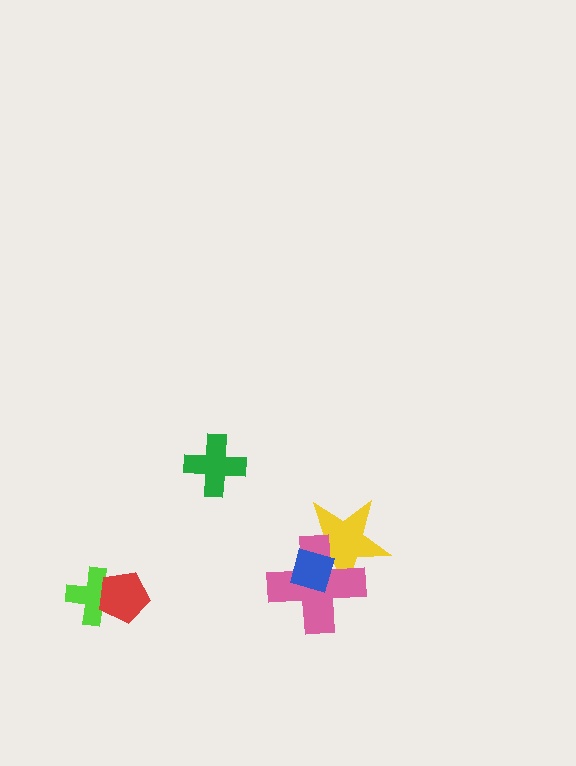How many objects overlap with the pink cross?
2 objects overlap with the pink cross.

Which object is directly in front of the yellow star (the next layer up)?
The pink cross is directly in front of the yellow star.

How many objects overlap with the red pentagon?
1 object overlaps with the red pentagon.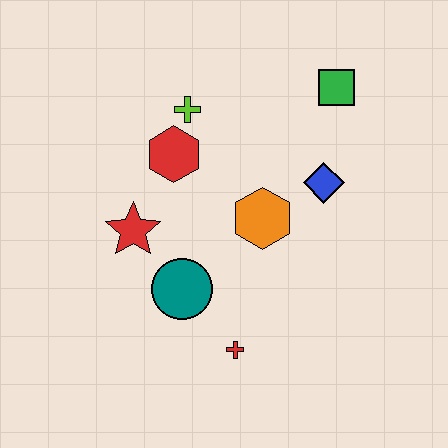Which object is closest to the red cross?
The teal circle is closest to the red cross.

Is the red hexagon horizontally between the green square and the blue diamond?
No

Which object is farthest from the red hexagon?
The red cross is farthest from the red hexagon.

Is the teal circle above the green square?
No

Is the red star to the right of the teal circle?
No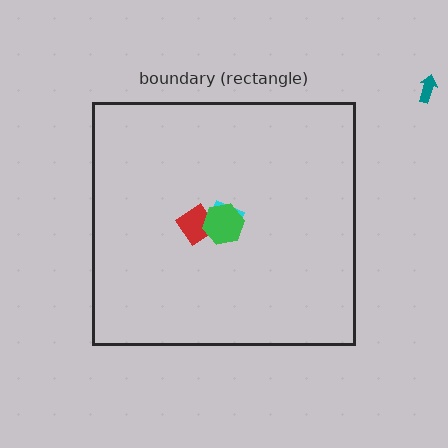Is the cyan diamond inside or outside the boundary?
Inside.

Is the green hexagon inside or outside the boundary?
Inside.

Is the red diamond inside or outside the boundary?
Inside.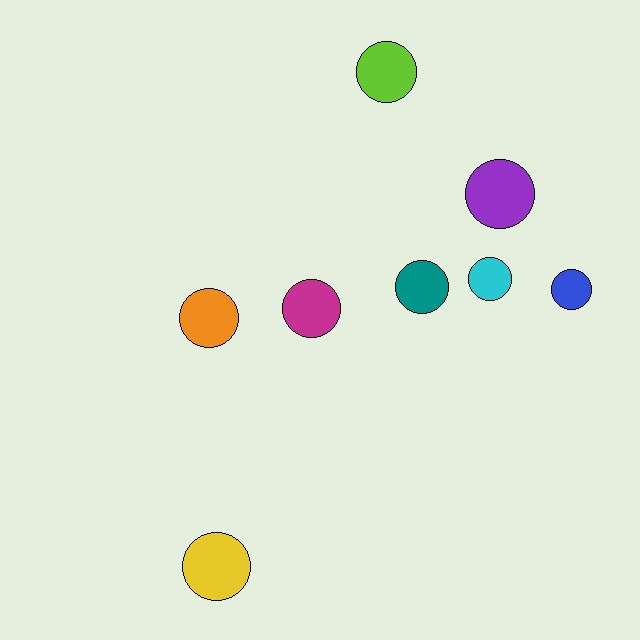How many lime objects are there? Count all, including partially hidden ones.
There is 1 lime object.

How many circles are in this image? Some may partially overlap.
There are 8 circles.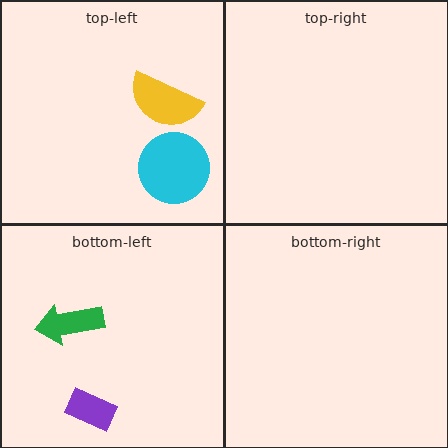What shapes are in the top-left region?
The yellow semicircle, the cyan circle.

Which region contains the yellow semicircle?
The top-left region.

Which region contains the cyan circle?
The top-left region.